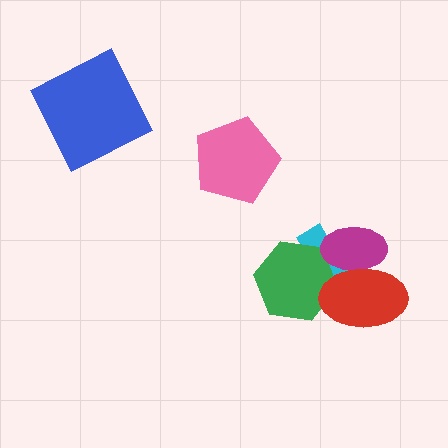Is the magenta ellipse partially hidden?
Yes, it is partially covered by another shape.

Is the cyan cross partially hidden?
Yes, it is partially covered by another shape.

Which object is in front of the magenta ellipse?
The red ellipse is in front of the magenta ellipse.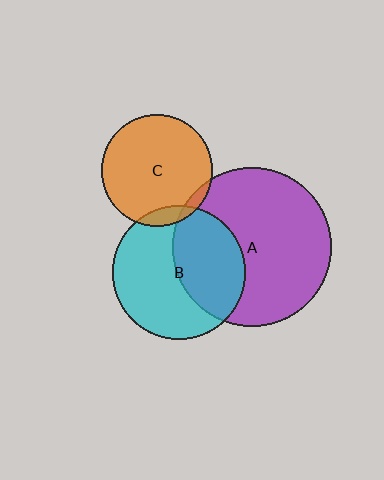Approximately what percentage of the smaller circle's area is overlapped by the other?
Approximately 45%.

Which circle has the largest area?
Circle A (purple).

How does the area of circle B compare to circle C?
Approximately 1.4 times.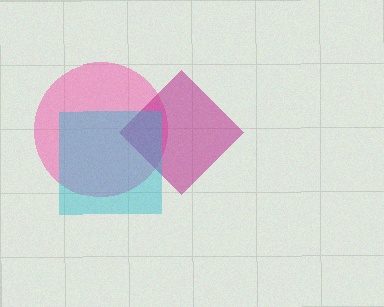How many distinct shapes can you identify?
There are 3 distinct shapes: a pink circle, a magenta diamond, a cyan square.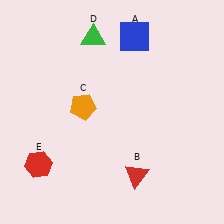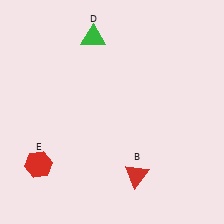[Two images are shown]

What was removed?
The blue square (A), the orange pentagon (C) were removed in Image 2.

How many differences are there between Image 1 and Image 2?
There are 2 differences between the two images.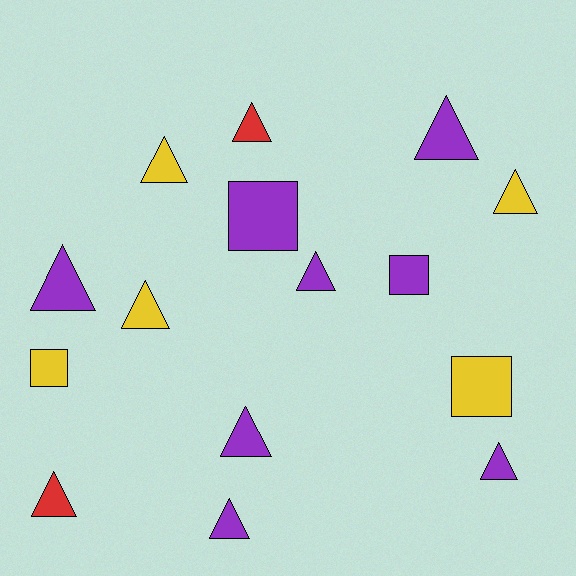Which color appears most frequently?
Purple, with 8 objects.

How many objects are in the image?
There are 15 objects.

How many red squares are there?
There are no red squares.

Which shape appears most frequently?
Triangle, with 11 objects.